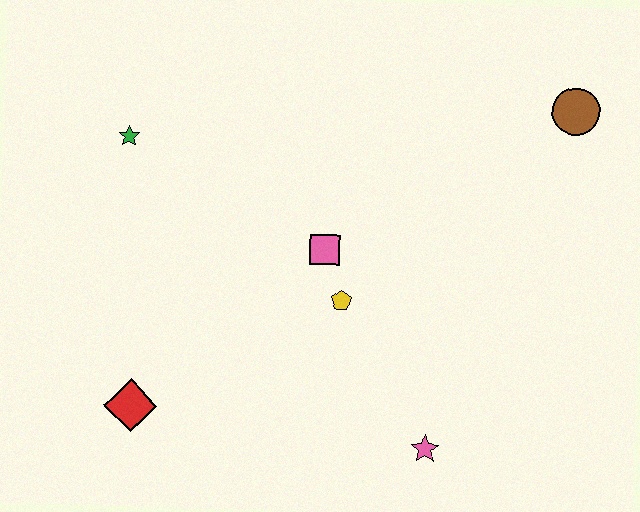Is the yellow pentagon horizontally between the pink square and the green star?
No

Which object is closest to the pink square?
The yellow pentagon is closest to the pink square.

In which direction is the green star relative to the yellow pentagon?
The green star is to the left of the yellow pentagon.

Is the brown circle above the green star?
Yes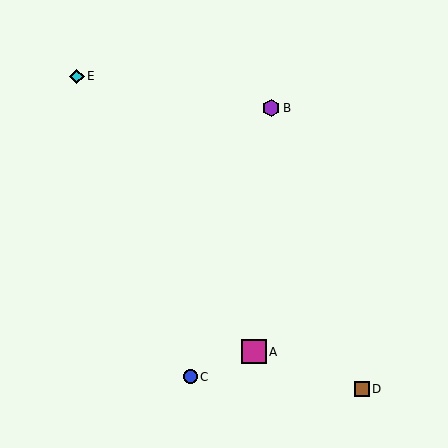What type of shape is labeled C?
Shape C is a blue circle.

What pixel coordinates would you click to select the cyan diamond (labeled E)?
Click at (77, 76) to select the cyan diamond E.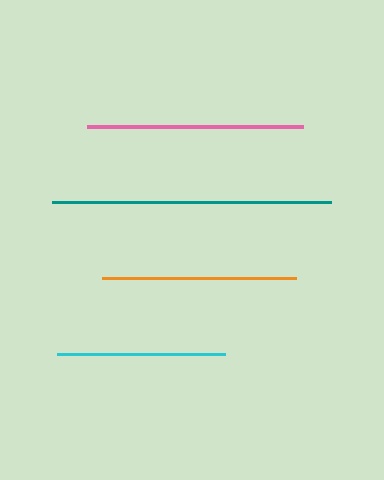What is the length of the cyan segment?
The cyan segment is approximately 168 pixels long.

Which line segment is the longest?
The teal line is the longest at approximately 278 pixels.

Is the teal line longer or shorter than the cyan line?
The teal line is longer than the cyan line.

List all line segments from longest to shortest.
From longest to shortest: teal, pink, orange, cyan.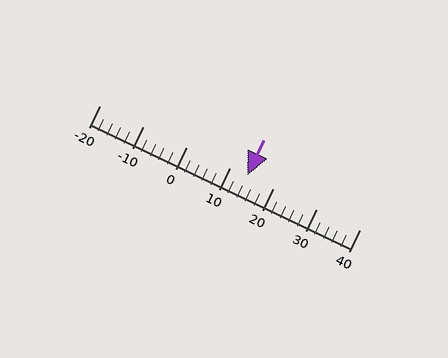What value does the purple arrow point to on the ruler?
The purple arrow points to approximately 14.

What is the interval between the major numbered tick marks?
The major tick marks are spaced 10 units apart.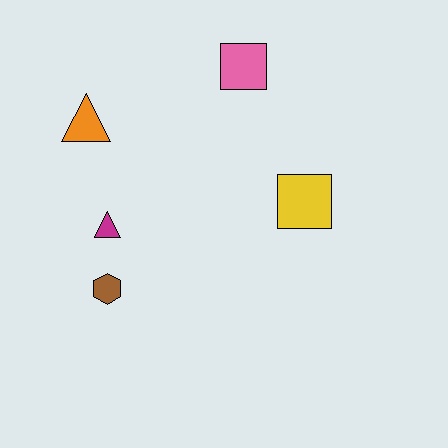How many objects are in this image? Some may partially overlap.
There are 5 objects.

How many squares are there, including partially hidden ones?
There are 2 squares.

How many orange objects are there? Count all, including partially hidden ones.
There is 1 orange object.